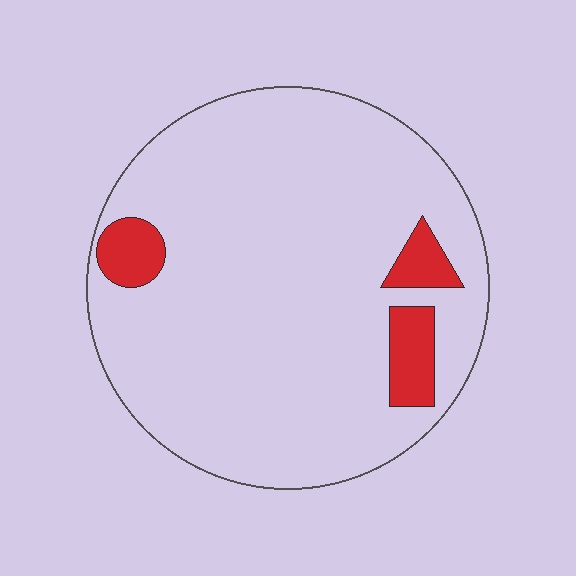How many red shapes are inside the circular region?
3.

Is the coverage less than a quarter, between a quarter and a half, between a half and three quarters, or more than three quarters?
Less than a quarter.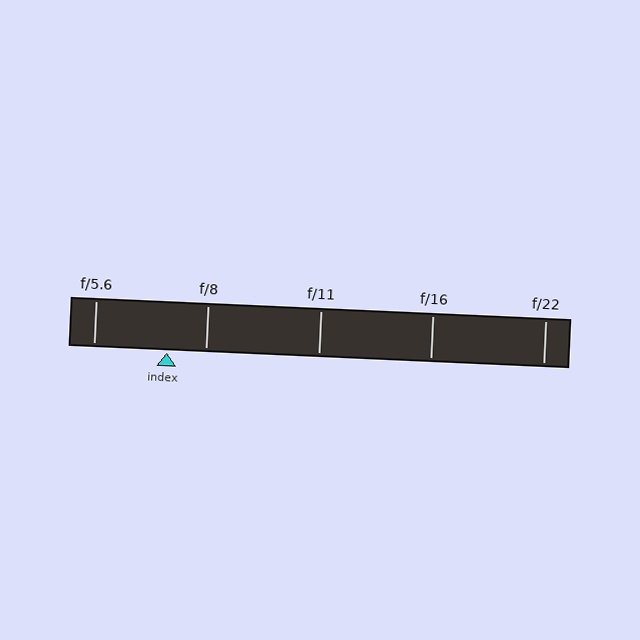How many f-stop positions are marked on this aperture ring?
There are 5 f-stop positions marked.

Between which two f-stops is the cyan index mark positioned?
The index mark is between f/5.6 and f/8.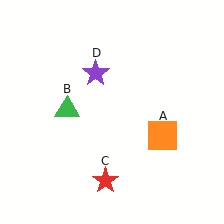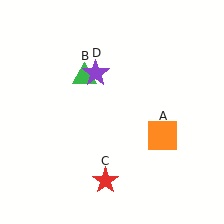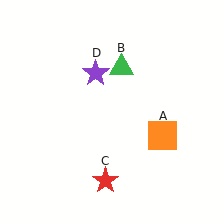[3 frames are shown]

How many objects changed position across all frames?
1 object changed position: green triangle (object B).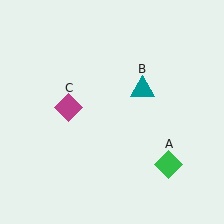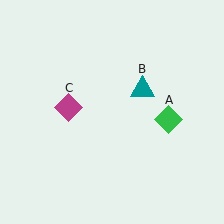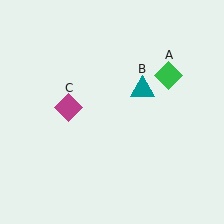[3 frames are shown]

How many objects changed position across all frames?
1 object changed position: green diamond (object A).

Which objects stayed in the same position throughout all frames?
Teal triangle (object B) and magenta diamond (object C) remained stationary.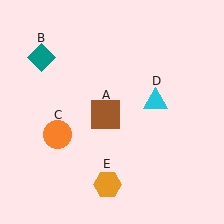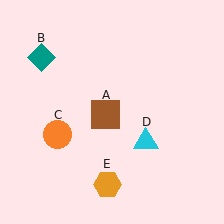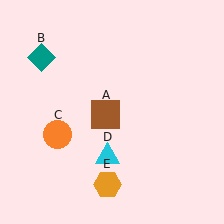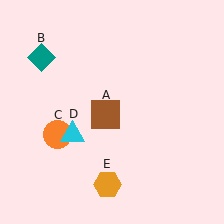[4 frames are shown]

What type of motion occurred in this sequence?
The cyan triangle (object D) rotated clockwise around the center of the scene.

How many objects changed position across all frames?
1 object changed position: cyan triangle (object D).